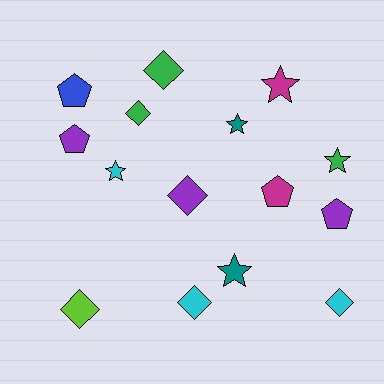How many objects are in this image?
There are 15 objects.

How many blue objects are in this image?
There is 1 blue object.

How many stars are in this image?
There are 5 stars.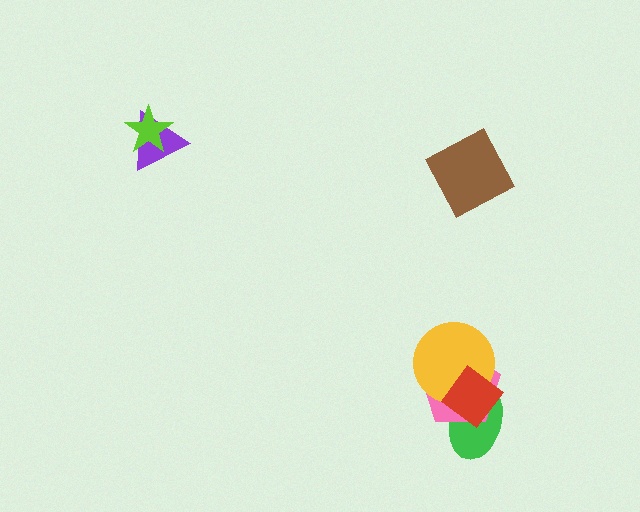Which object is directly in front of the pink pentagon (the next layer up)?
The yellow circle is directly in front of the pink pentagon.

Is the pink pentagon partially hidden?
Yes, it is partially covered by another shape.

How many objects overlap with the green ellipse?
3 objects overlap with the green ellipse.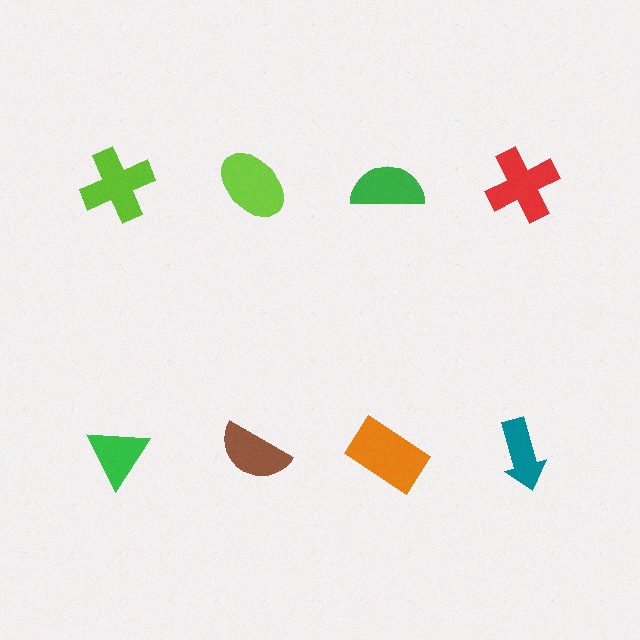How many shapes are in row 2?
4 shapes.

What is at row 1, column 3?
A green semicircle.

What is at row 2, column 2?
A brown semicircle.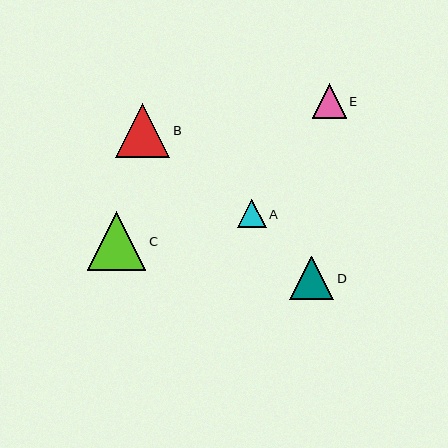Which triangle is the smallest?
Triangle A is the smallest with a size of approximately 29 pixels.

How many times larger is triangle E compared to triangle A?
Triangle E is approximately 1.2 times the size of triangle A.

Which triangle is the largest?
Triangle C is the largest with a size of approximately 58 pixels.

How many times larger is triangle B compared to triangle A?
Triangle B is approximately 1.9 times the size of triangle A.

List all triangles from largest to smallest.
From largest to smallest: C, B, D, E, A.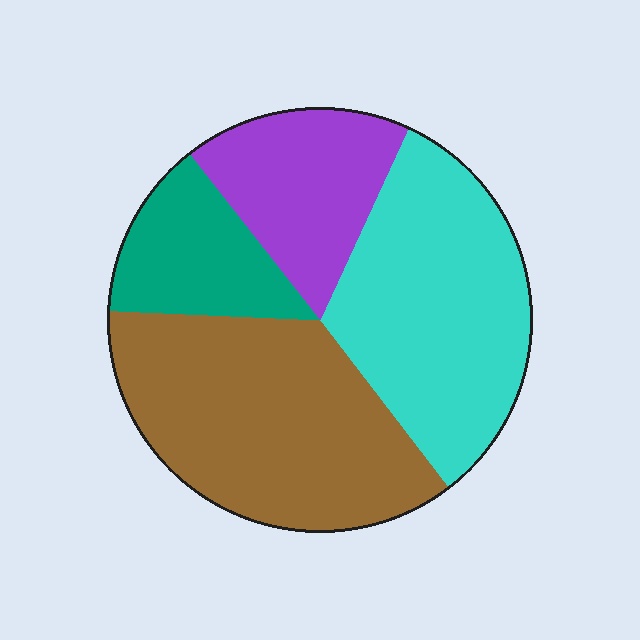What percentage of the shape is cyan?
Cyan covers around 35% of the shape.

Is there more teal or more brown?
Brown.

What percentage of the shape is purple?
Purple takes up about one sixth (1/6) of the shape.